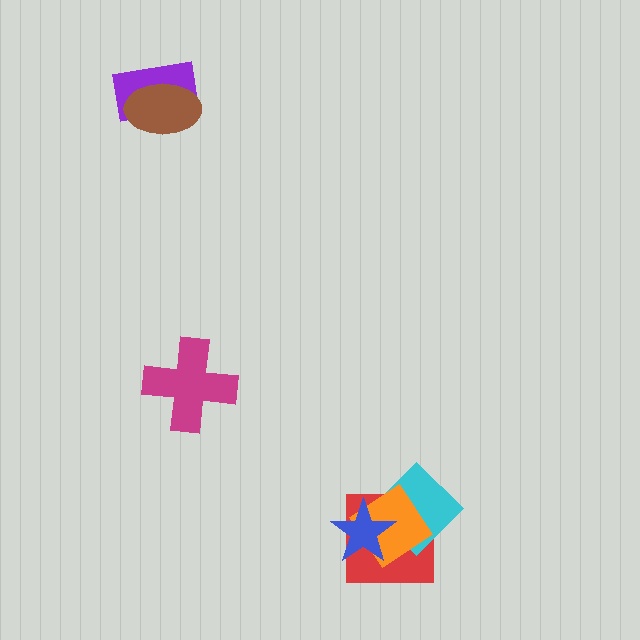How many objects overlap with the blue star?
3 objects overlap with the blue star.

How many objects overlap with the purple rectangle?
1 object overlaps with the purple rectangle.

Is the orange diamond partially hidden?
Yes, it is partially covered by another shape.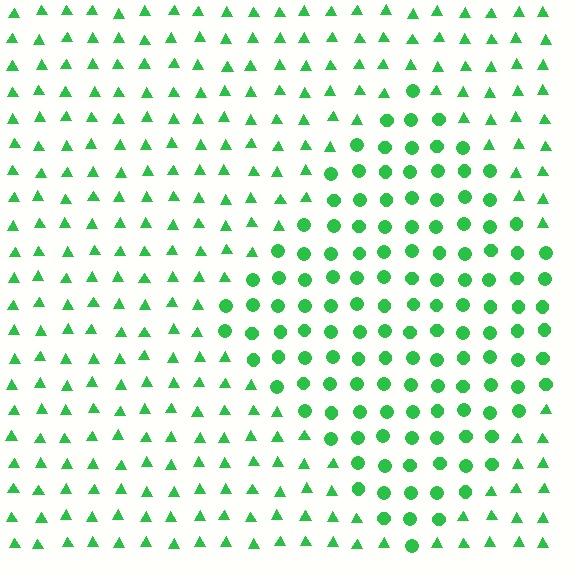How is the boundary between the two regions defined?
The boundary is defined by a change in element shape: circles inside vs. triangles outside. All elements share the same color and spacing.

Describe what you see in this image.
The image is filled with small green elements arranged in a uniform grid. A diamond-shaped region contains circles, while the surrounding area contains triangles. The boundary is defined purely by the change in element shape.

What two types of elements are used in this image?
The image uses circles inside the diamond region and triangles outside it.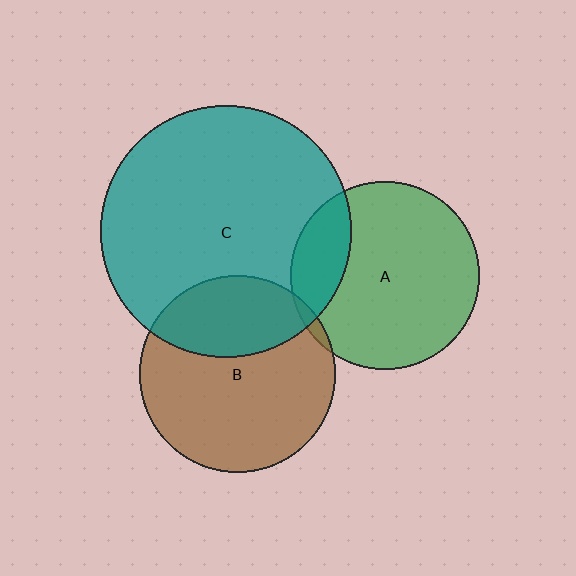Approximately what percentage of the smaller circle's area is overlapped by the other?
Approximately 30%.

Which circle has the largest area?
Circle C (teal).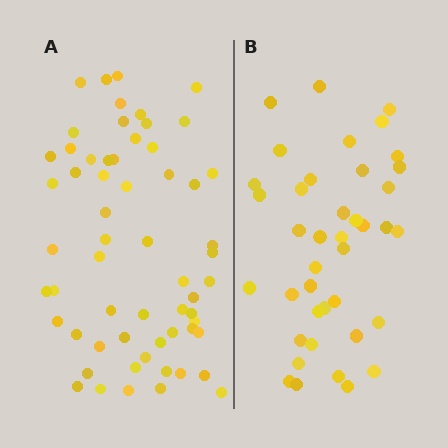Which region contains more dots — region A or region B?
Region A (the left region) has more dots.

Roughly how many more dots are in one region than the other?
Region A has approximately 20 more dots than region B.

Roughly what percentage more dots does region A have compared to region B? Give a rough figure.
About 50% more.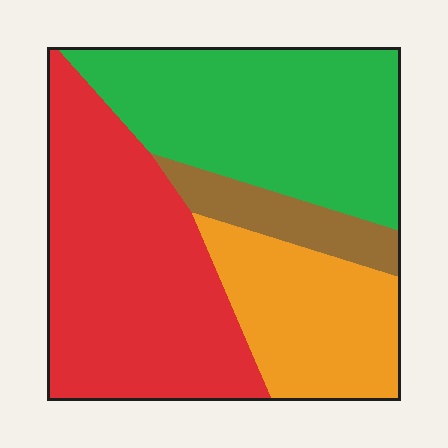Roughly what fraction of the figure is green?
Green takes up between a quarter and a half of the figure.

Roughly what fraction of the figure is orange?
Orange takes up about one fifth (1/5) of the figure.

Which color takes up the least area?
Brown, at roughly 10%.